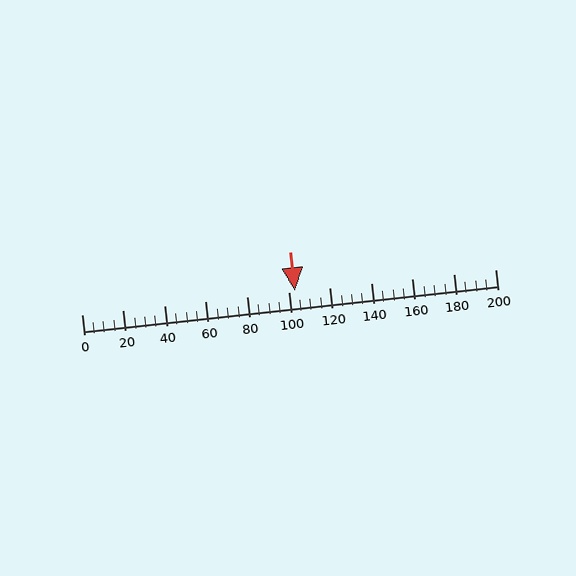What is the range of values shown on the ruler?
The ruler shows values from 0 to 200.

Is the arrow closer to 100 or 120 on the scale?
The arrow is closer to 100.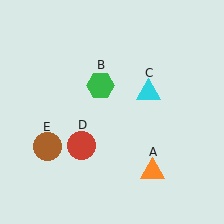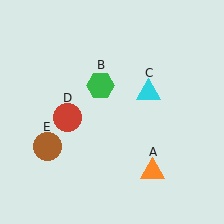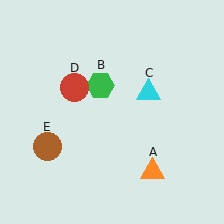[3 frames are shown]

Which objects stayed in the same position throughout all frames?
Orange triangle (object A) and green hexagon (object B) and cyan triangle (object C) and brown circle (object E) remained stationary.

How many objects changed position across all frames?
1 object changed position: red circle (object D).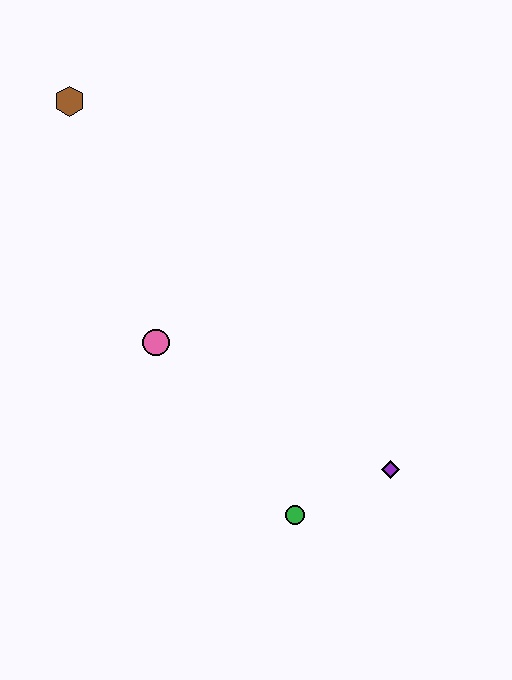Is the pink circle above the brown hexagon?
No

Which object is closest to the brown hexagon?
The pink circle is closest to the brown hexagon.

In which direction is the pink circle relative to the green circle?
The pink circle is above the green circle.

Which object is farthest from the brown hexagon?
The purple diamond is farthest from the brown hexagon.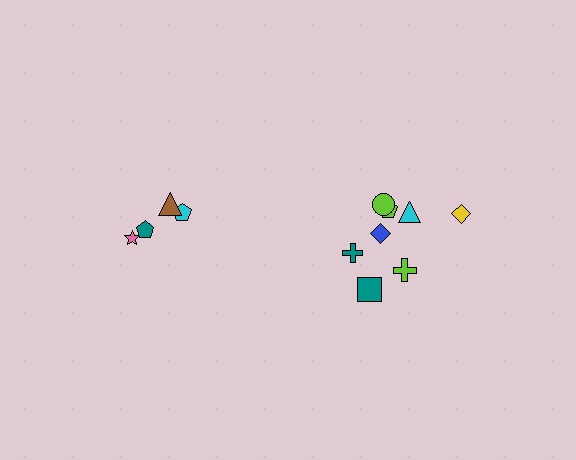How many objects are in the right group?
There are 8 objects.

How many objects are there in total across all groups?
There are 12 objects.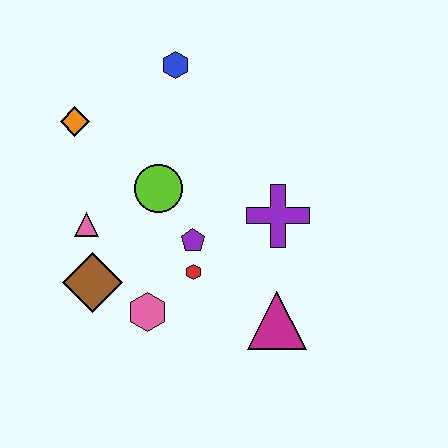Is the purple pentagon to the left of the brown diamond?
No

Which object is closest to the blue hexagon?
The orange diamond is closest to the blue hexagon.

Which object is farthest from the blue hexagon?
The magenta triangle is farthest from the blue hexagon.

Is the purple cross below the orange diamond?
Yes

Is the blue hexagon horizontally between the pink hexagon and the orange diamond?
No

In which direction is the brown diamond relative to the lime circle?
The brown diamond is below the lime circle.